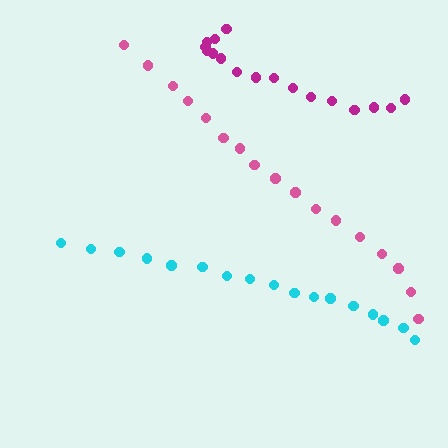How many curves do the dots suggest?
There are 3 distinct paths.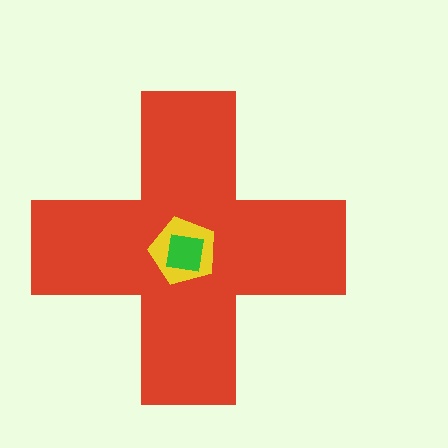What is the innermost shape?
The green square.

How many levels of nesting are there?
3.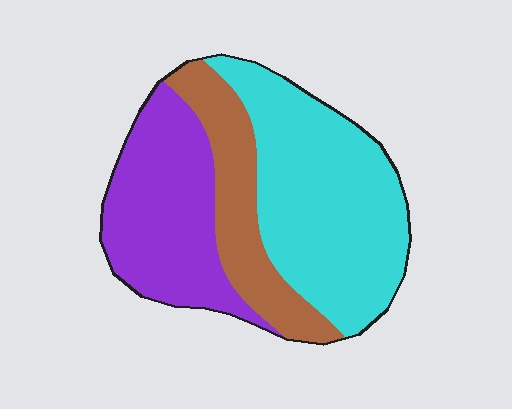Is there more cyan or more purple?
Cyan.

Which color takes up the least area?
Brown, at roughly 20%.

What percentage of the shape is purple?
Purple takes up about one third (1/3) of the shape.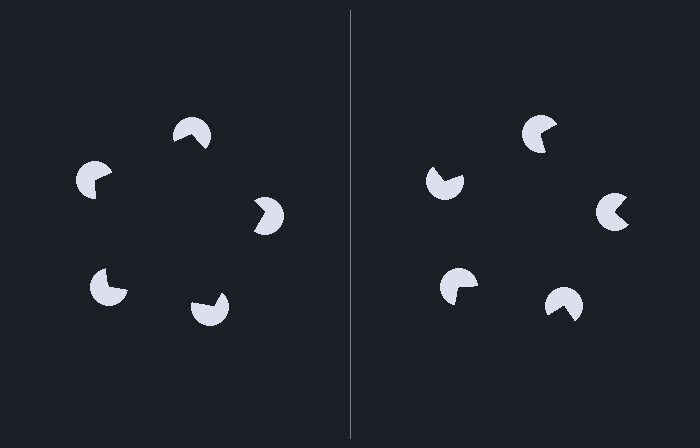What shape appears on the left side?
An illusory pentagon.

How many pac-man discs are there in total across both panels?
10 — 5 on each side.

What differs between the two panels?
The pac-man discs are positioned identically on both sides; only the wedge orientations differ. On the left they align to a pentagon; on the right they are misaligned.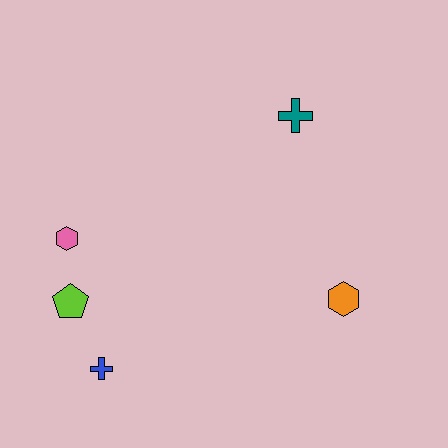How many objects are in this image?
There are 5 objects.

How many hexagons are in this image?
There are 2 hexagons.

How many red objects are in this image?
There are no red objects.